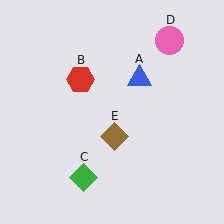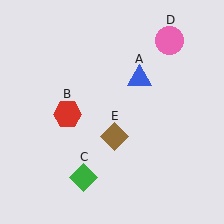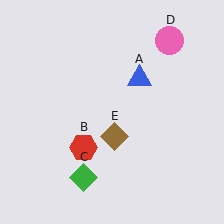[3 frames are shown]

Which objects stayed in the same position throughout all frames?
Blue triangle (object A) and green diamond (object C) and pink circle (object D) and brown diamond (object E) remained stationary.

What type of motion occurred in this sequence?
The red hexagon (object B) rotated counterclockwise around the center of the scene.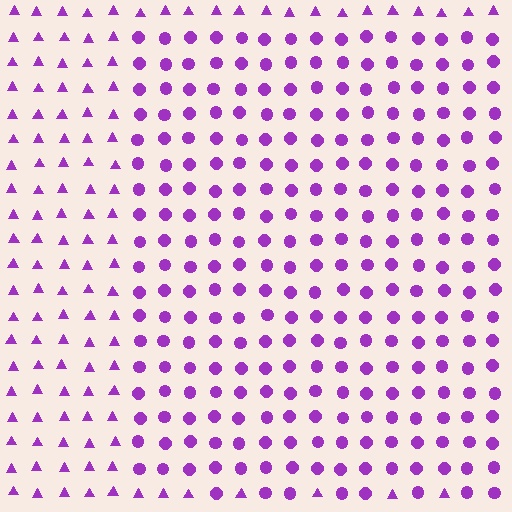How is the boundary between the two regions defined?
The boundary is defined by a change in element shape: circles inside vs. triangles outside. All elements share the same color and spacing.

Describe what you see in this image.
The image is filled with small purple elements arranged in a uniform grid. A rectangle-shaped region contains circles, while the surrounding area contains triangles. The boundary is defined purely by the change in element shape.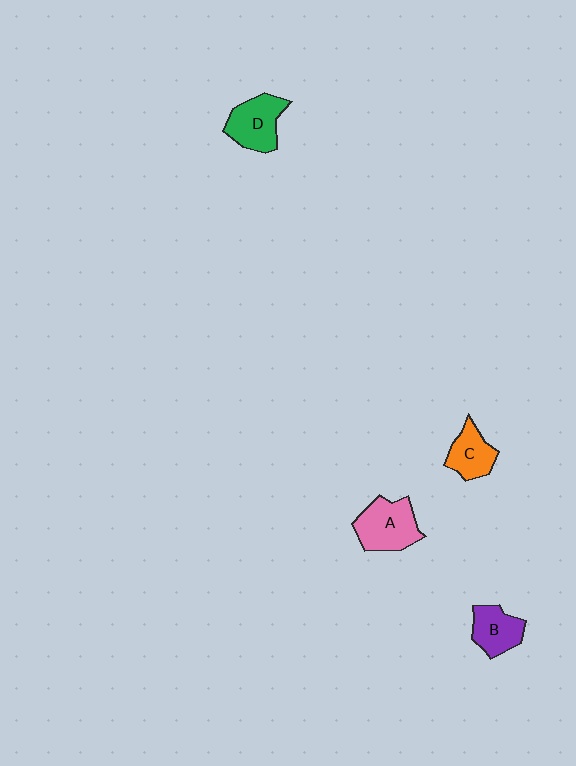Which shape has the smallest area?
Shape C (orange).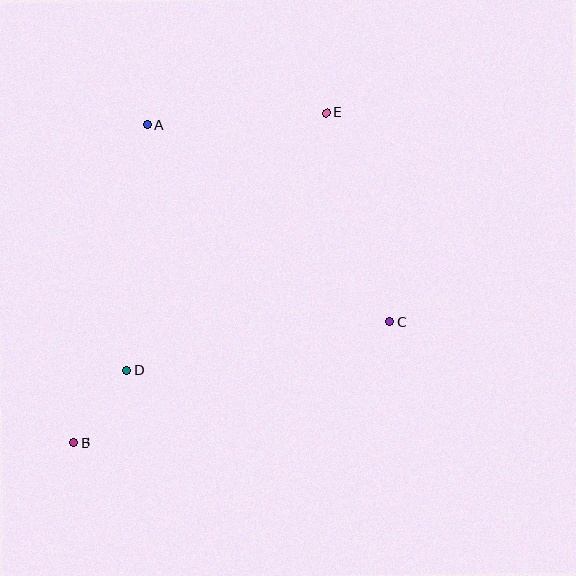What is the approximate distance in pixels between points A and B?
The distance between A and B is approximately 326 pixels.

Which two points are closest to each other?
Points B and D are closest to each other.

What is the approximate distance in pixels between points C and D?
The distance between C and D is approximately 268 pixels.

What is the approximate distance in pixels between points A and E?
The distance between A and E is approximately 179 pixels.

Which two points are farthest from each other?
Points B and E are farthest from each other.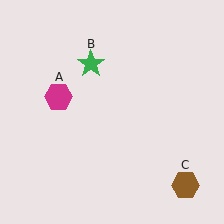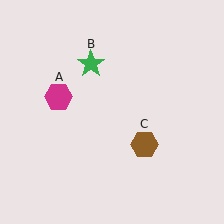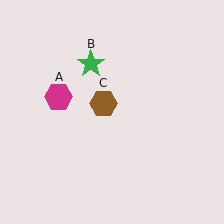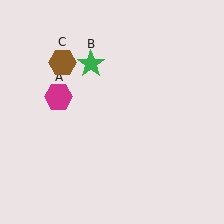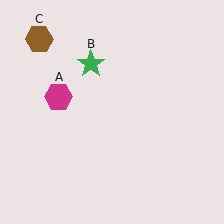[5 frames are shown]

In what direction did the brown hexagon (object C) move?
The brown hexagon (object C) moved up and to the left.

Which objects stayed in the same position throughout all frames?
Magenta hexagon (object A) and green star (object B) remained stationary.